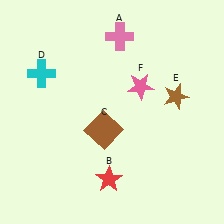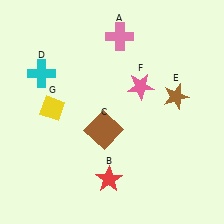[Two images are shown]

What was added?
A yellow diamond (G) was added in Image 2.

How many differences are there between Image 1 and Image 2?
There is 1 difference between the two images.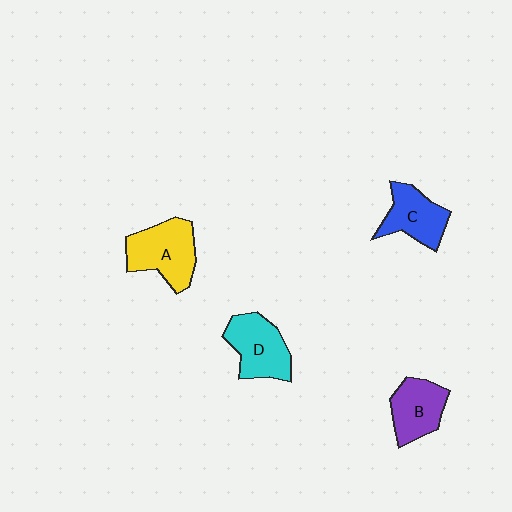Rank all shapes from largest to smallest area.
From largest to smallest: A (yellow), D (cyan), C (blue), B (purple).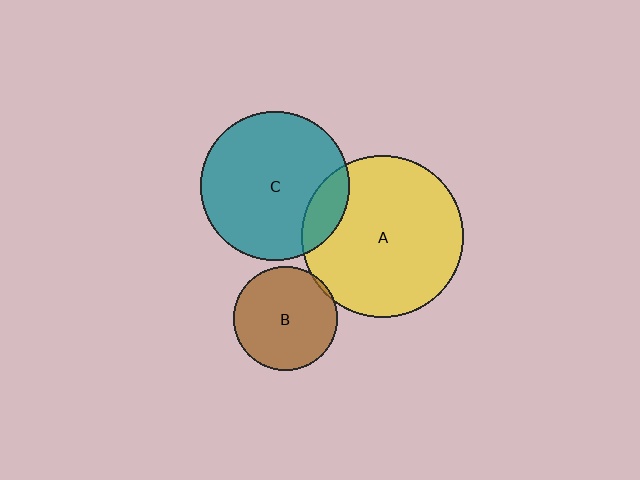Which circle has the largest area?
Circle A (yellow).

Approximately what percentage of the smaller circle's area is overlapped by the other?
Approximately 15%.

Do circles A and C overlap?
Yes.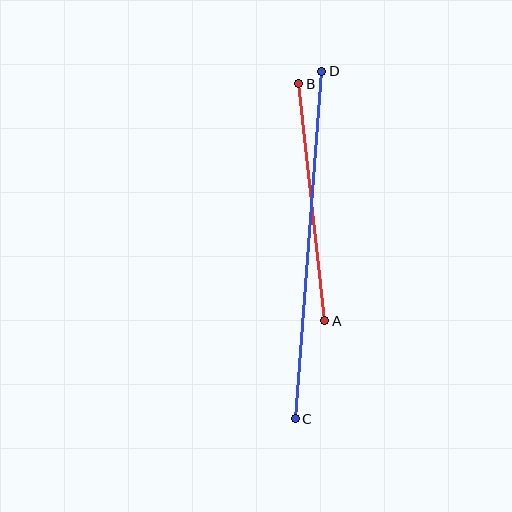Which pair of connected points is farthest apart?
Points C and D are farthest apart.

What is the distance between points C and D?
The distance is approximately 349 pixels.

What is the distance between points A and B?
The distance is approximately 238 pixels.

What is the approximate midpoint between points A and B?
The midpoint is at approximately (312, 202) pixels.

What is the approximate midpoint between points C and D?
The midpoint is at approximately (308, 245) pixels.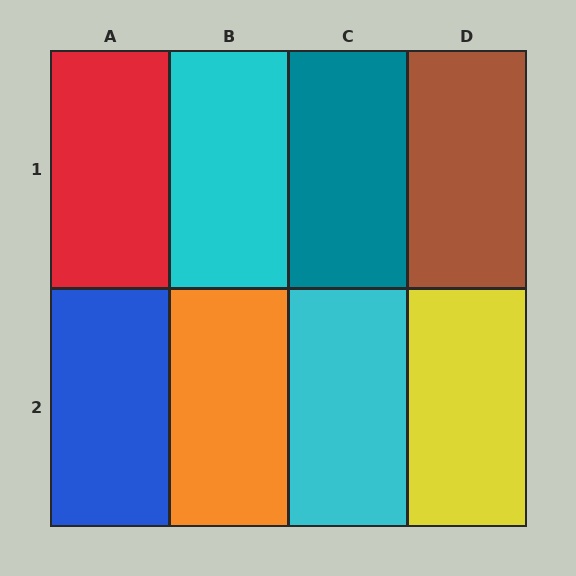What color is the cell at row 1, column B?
Cyan.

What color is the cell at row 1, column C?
Teal.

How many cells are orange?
1 cell is orange.